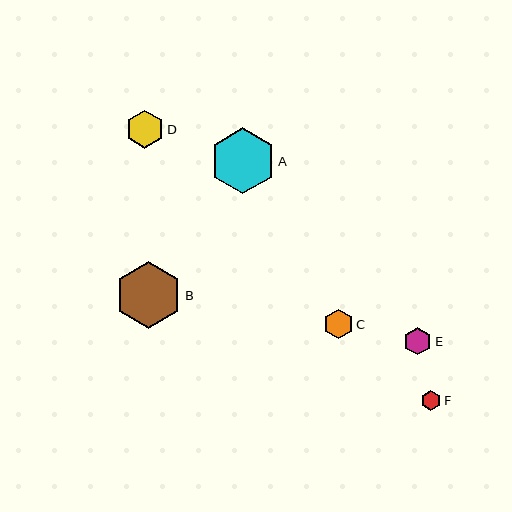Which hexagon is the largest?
Hexagon B is the largest with a size of approximately 67 pixels.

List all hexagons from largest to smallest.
From largest to smallest: B, A, D, C, E, F.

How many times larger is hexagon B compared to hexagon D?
Hexagon B is approximately 1.7 times the size of hexagon D.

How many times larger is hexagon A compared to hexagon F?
Hexagon A is approximately 3.2 times the size of hexagon F.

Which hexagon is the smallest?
Hexagon F is the smallest with a size of approximately 20 pixels.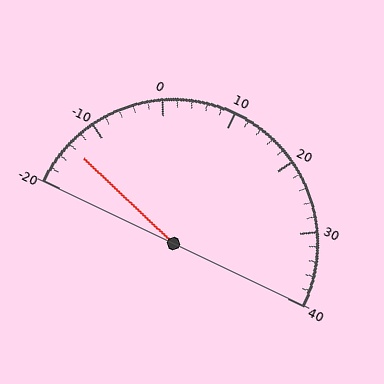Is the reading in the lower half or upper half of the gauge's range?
The reading is in the lower half of the range (-20 to 40).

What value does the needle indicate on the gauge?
The needle indicates approximately -14.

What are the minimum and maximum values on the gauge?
The gauge ranges from -20 to 40.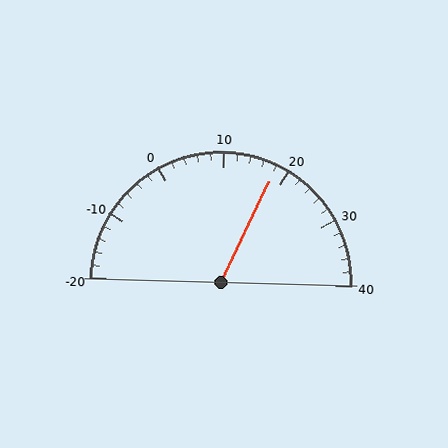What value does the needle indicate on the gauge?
The needle indicates approximately 18.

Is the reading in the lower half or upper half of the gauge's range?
The reading is in the upper half of the range (-20 to 40).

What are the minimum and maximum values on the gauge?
The gauge ranges from -20 to 40.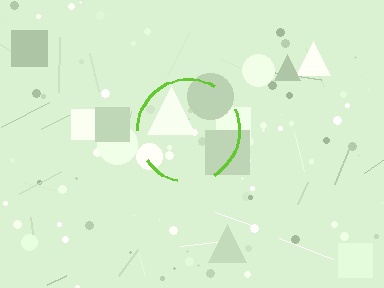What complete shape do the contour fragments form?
The contour fragments form a circle.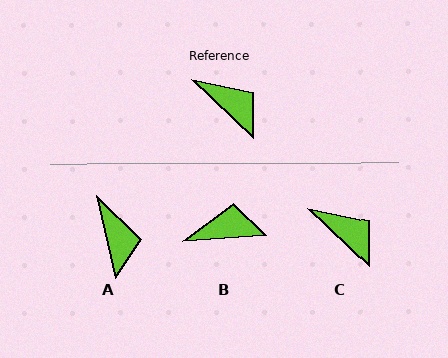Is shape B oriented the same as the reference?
No, it is off by about 48 degrees.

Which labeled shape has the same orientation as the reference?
C.